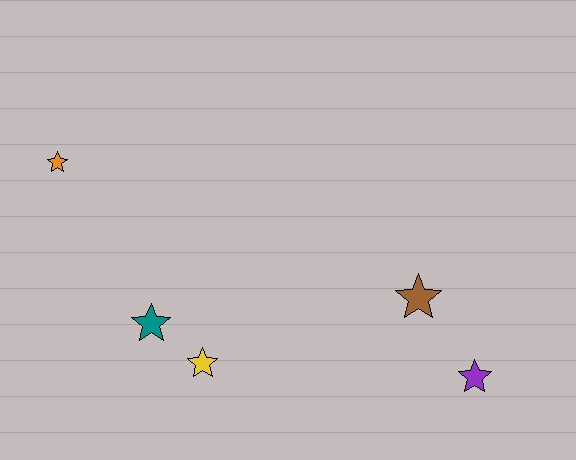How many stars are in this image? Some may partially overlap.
There are 5 stars.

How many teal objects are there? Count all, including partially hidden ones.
There is 1 teal object.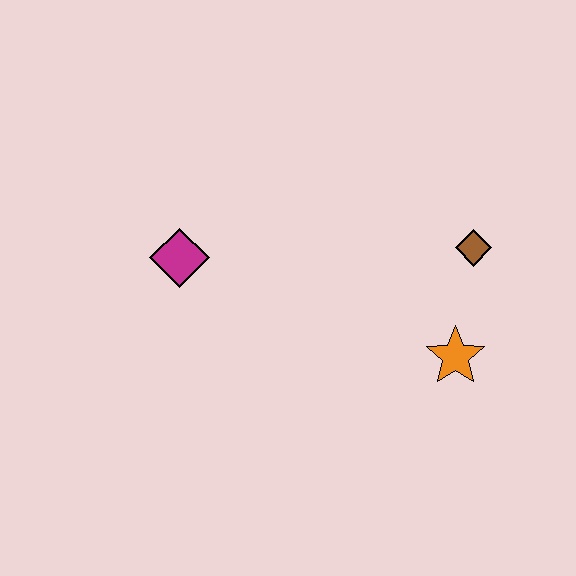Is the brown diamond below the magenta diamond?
No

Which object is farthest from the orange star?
The magenta diamond is farthest from the orange star.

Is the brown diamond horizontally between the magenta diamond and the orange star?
No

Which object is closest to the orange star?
The brown diamond is closest to the orange star.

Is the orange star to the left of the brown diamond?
Yes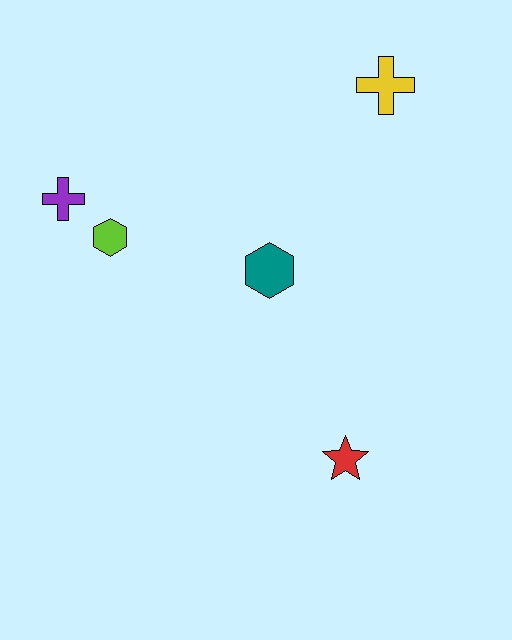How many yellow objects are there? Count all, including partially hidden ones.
There is 1 yellow object.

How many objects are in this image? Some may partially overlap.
There are 5 objects.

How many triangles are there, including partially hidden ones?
There are no triangles.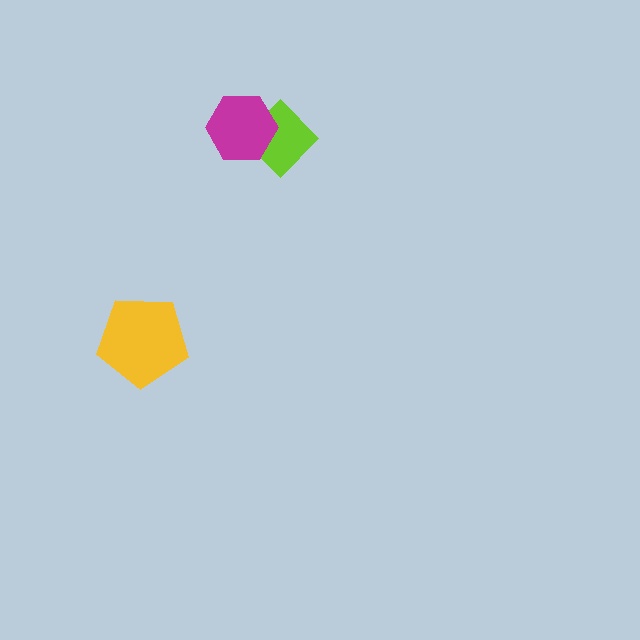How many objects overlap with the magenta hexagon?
1 object overlaps with the magenta hexagon.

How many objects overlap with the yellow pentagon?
0 objects overlap with the yellow pentagon.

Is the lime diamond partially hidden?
Yes, it is partially covered by another shape.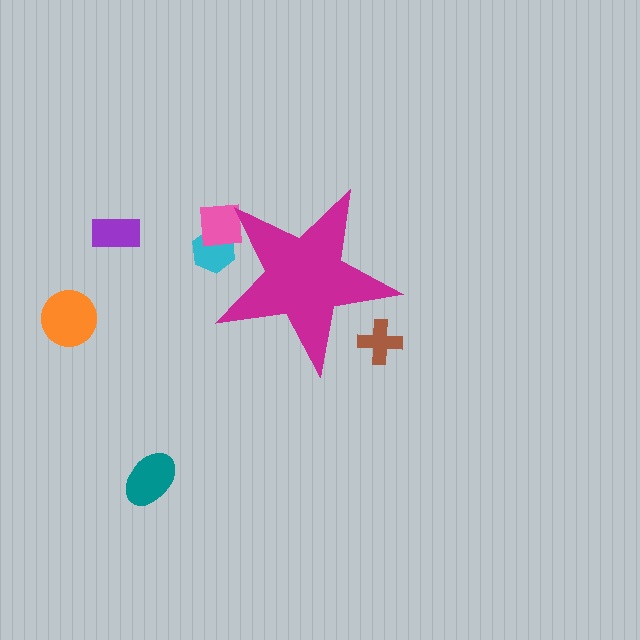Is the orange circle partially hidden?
No, the orange circle is fully visible.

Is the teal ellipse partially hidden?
No, the teal ellipse is fully visible.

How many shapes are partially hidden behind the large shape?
3 shapes are partially hidden.